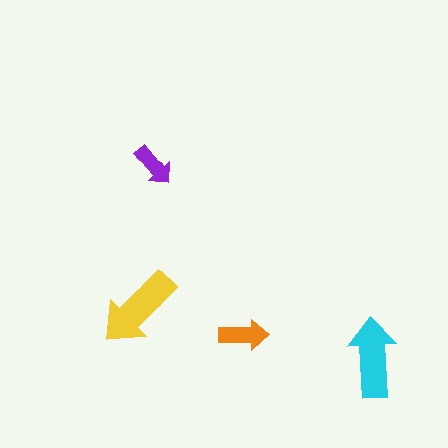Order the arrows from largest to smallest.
the yellow one, the cyan one, the orange one, the purple one.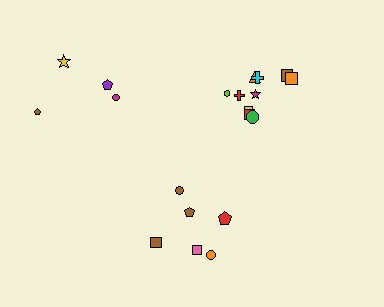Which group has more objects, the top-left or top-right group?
The top-right group.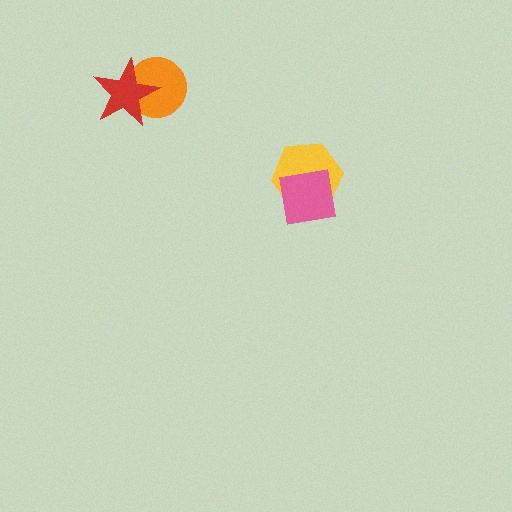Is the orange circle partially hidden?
Yes, it is partially covered by another shape.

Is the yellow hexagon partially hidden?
Yes, it is partially covered by another shape.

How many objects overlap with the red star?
1 object overlaps with the red star.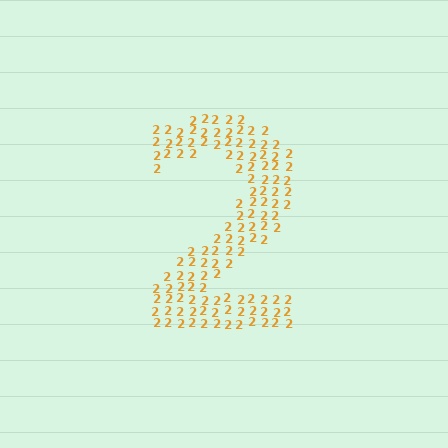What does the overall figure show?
The overall figure shows the digit 2.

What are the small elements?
The small elements are digit 2's.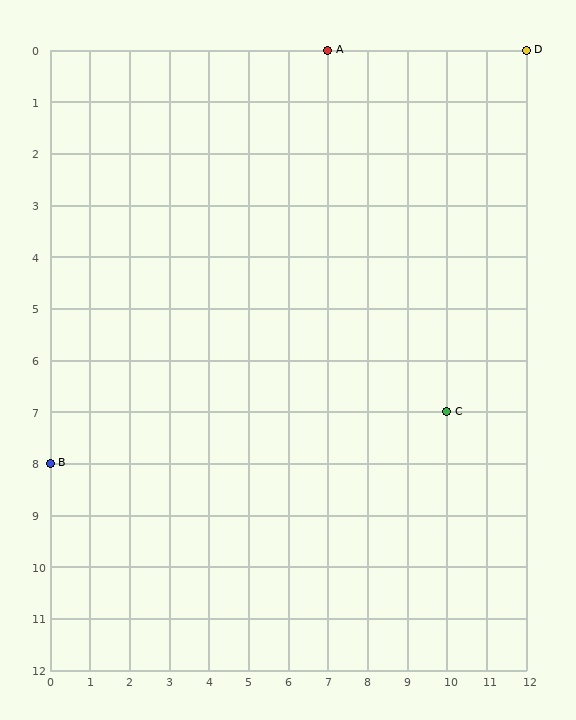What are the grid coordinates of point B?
Point B is at grid coordinates (0, 8).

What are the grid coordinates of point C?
Point C is at grid coordinates (10, 7).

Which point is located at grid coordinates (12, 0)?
Point D is at (12, 0).